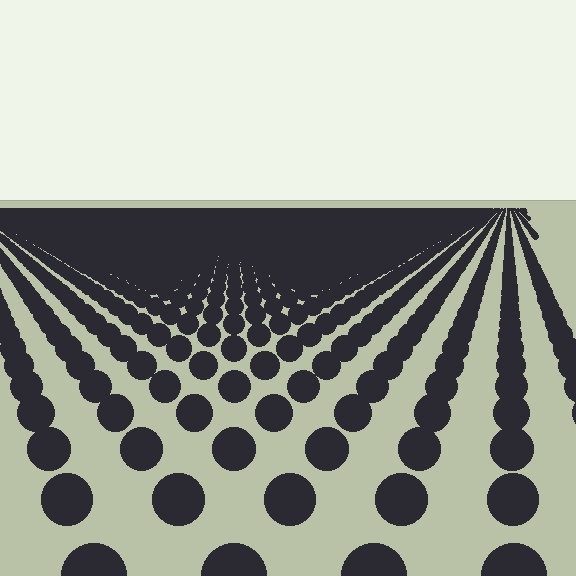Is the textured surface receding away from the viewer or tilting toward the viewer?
The surface is receding away from the viewer. Texture elements get smaller and denser toward the top.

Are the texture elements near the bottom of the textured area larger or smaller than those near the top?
Larger. Near the bottom, elements are closer to the viewer and appear at a bigger on-screen size.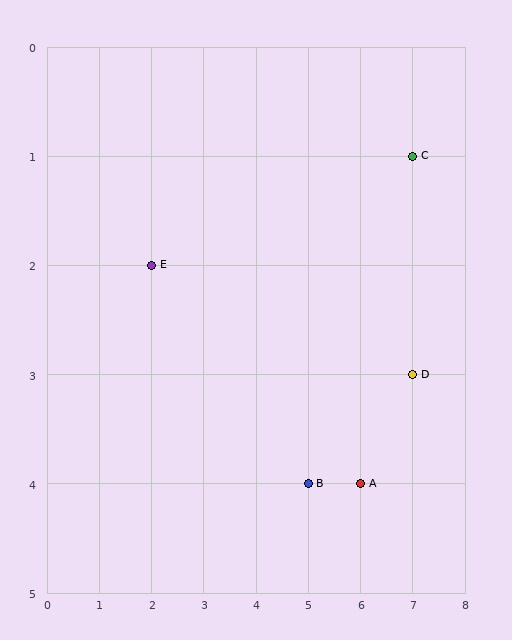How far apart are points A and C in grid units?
Points A and C are 1 column and 3 rows apart (about 3.2 grid units diagonally).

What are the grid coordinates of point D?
Point D is at grid coordinates (7, 3).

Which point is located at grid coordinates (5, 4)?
Point B is at (5, 4).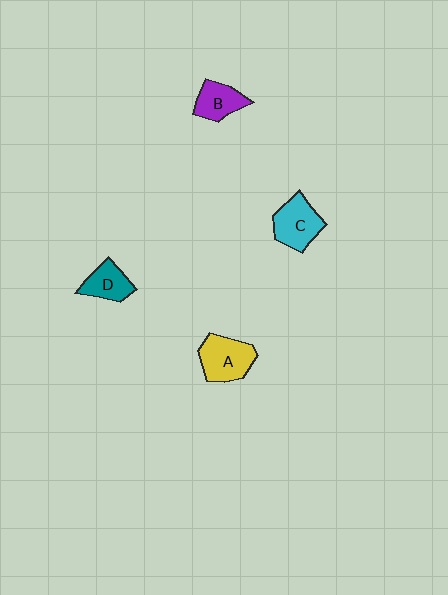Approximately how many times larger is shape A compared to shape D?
Approximately 1.4 times.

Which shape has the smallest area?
Shape D (teal).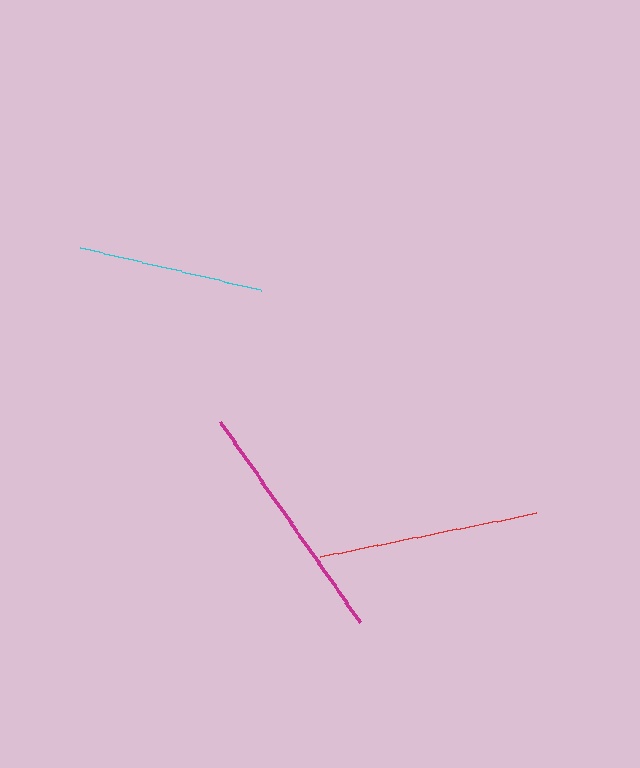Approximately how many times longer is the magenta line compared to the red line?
The magenta line is approximately 1.1 times the length of the red line.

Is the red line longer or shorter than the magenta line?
The magenta line is longer than the red line.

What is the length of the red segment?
The red segment is approximately 221 pixels long.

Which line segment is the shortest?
The cyan line is the shortest at approximately 186 pixels.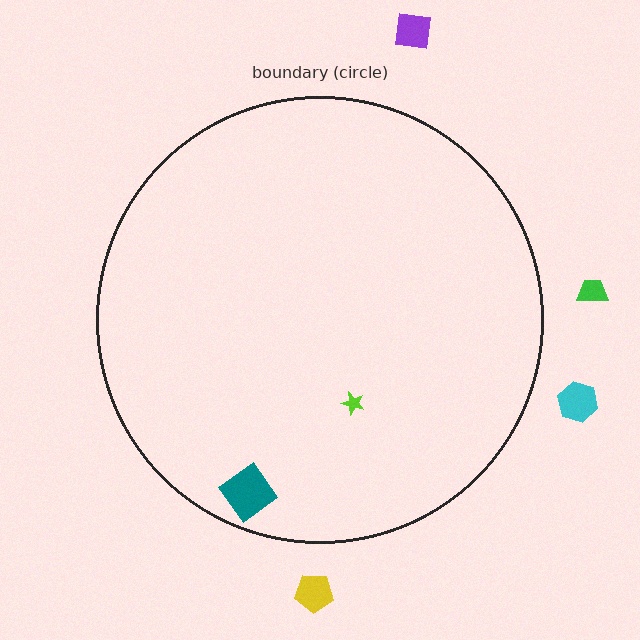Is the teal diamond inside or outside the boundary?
Inside.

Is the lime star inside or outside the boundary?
Inside.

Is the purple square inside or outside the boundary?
Outside.